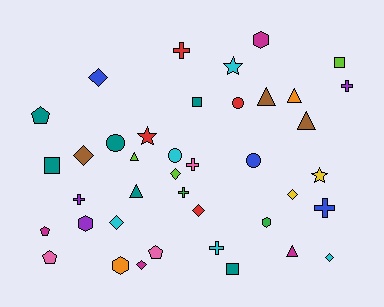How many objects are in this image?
There are 40 objects.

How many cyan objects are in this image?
There are 5 cyan objects.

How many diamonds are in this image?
There are 8 diamonds.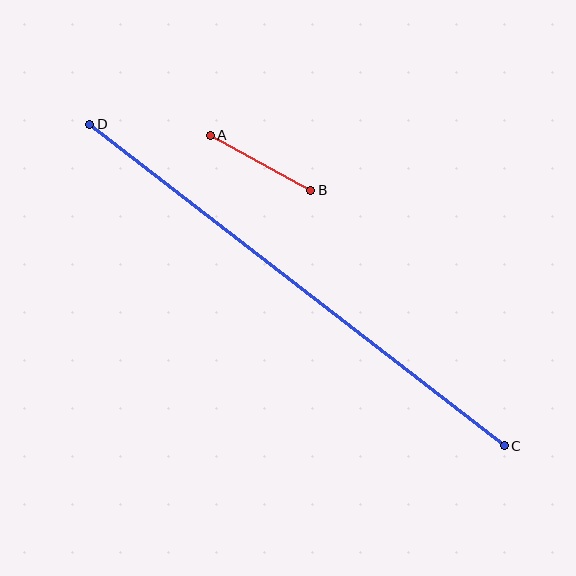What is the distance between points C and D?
The distance is approximately 524 pixels.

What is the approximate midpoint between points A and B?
The midpoint is at approximately (260, 163) pixels.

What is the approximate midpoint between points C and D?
The midpoint is at approximately (297, 285) pixels.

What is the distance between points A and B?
The distance is approximately 115 pixels.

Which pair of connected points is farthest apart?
Points C and D are farthest apart.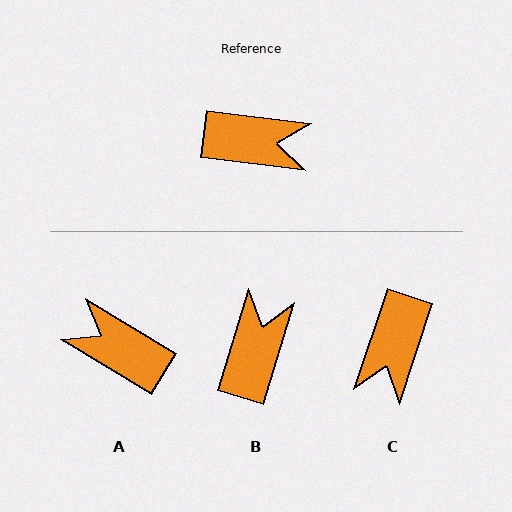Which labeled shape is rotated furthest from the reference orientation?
A, about 156 degrees away.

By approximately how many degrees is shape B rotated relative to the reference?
Approximately 80 degrees counter-clockwise.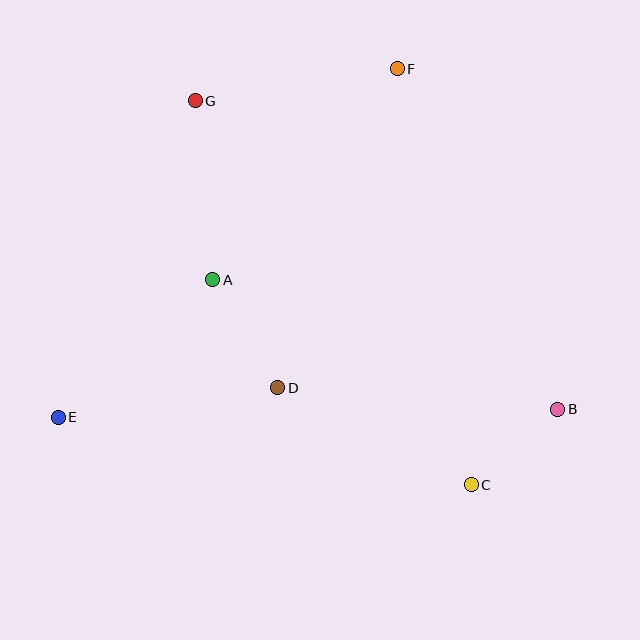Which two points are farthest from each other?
Points B and E are farthest from each other.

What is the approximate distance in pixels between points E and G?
The distance between E and G is approximately 345 pixels.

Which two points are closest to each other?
Points B and C are closest to each other.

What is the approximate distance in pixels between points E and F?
The distance between E and F is approximately 486 pixels.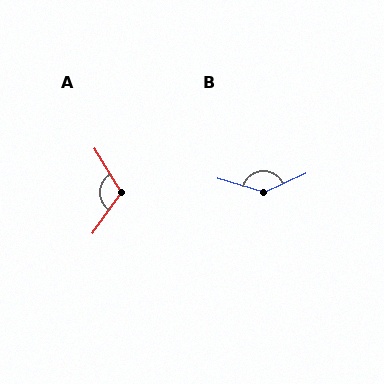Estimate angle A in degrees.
Approximately 114 degrees.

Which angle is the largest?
B, at approximately 139 degrees.